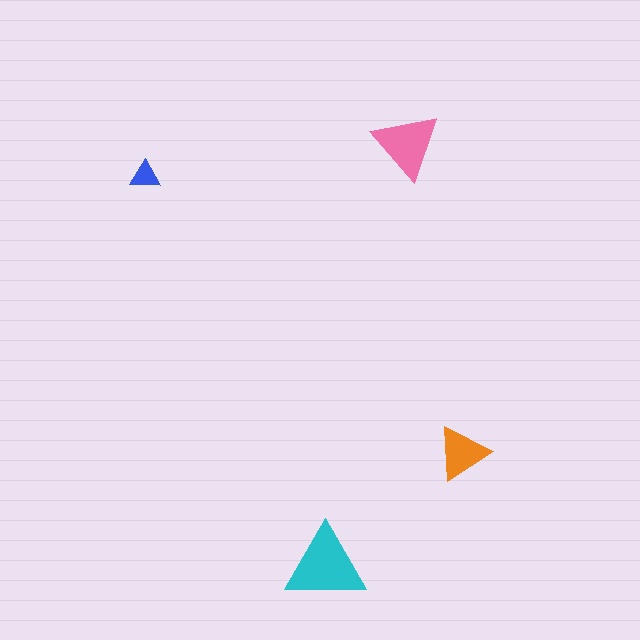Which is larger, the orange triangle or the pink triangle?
The pink one.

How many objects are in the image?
There are 4 objects in the image.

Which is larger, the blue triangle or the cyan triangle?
The cyan one.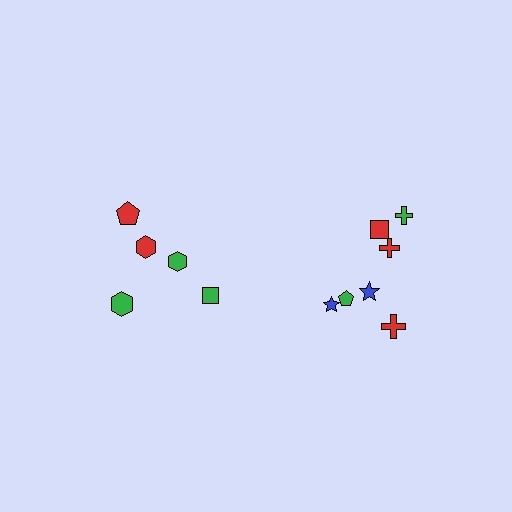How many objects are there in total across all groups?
There are 12 objects.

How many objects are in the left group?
There are 5 objects.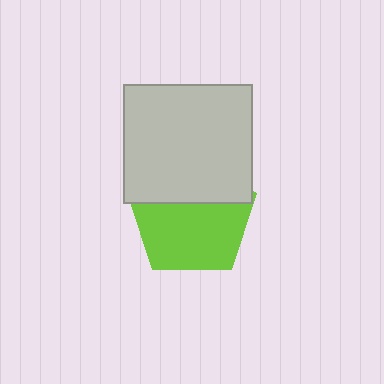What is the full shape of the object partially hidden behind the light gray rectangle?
The partially hidden object is a lime pentagon.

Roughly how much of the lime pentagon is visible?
About half of it is visible (roughly 61%).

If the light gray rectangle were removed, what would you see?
You would see the complete lime pentagon.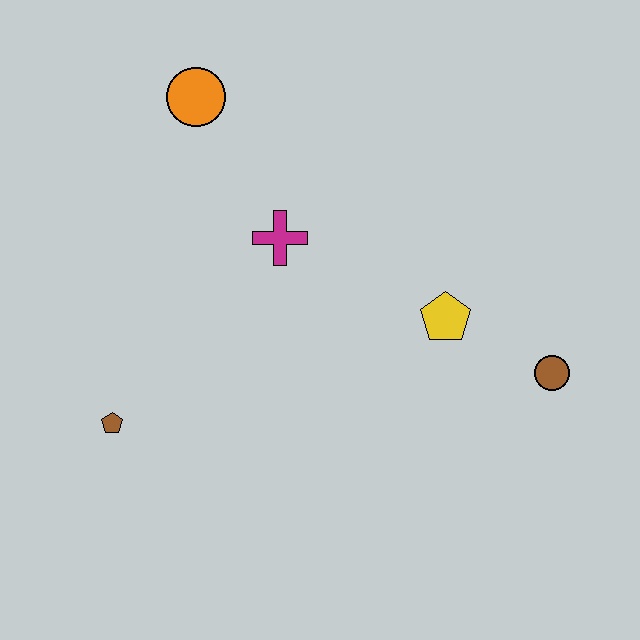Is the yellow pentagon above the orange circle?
No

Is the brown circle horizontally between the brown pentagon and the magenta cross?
No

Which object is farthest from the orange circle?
The brown circle is farthest from the orange circle.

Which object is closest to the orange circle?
The magenta cross is closest to the orange circle.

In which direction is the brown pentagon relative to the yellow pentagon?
The brown pentagon is to the left of the yellow pentagon.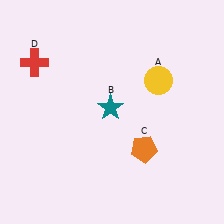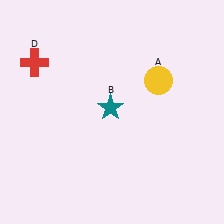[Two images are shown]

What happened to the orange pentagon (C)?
The orange pentagon (C) was removed in Image 2. It was in the bottom-right area of Image 1.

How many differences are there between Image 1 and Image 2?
There is 1 difference between the two images.